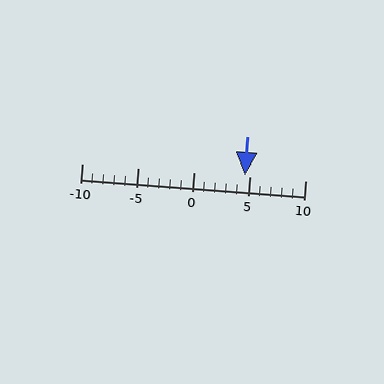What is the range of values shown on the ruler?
The ruler shows values from -10 to 10.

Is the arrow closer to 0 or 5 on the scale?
The arrow is closer to 5.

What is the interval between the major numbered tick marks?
The major tick marks are spaced 5 units apart.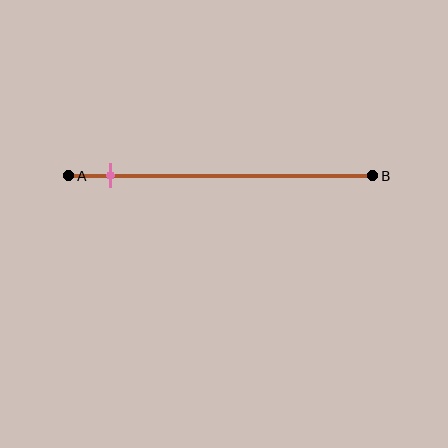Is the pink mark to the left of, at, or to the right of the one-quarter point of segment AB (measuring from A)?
The pink mark is to the left of the one-quarter point of segment AB.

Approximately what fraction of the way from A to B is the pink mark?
The pink mark is approximately 15% of the way from A to B.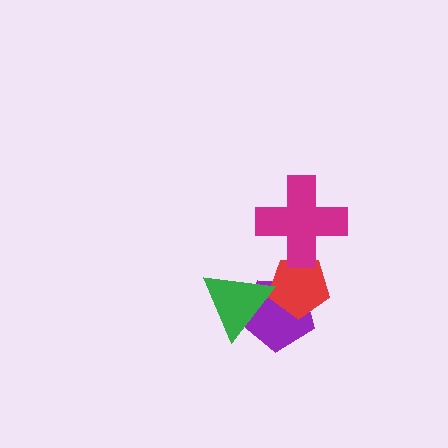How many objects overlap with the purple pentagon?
2 objects overlap with the purple pentagon.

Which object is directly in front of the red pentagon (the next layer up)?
The green triangle is directly in front of the red pentagon.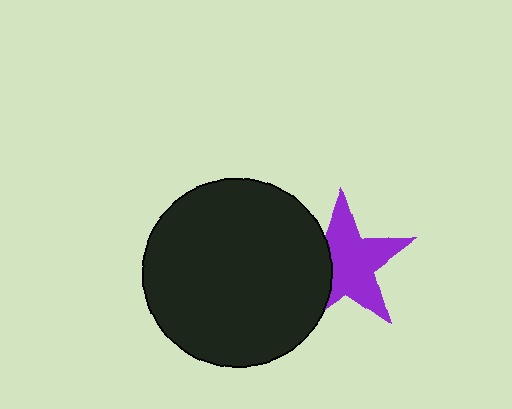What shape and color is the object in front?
The object in front is a black circle.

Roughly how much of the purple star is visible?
Most of it is visible (roughly 69%).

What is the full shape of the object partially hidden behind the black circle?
The partially hidden object is a purple star.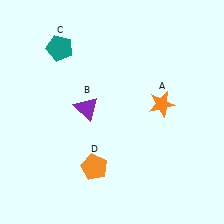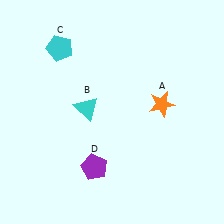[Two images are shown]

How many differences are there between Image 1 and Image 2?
There are 3 differences between the two images.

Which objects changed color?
B changed from purple to cyan. C changed from teal to cyan. D changed from orange to purple.